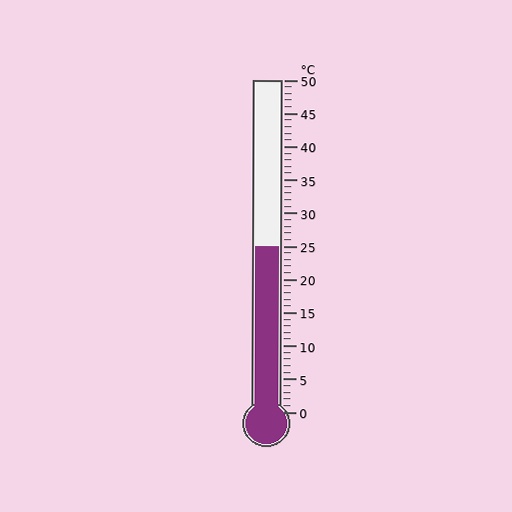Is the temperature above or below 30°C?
The temperature is below 30°C.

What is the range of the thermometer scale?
The thermometer scale ranges from 0°C to 50°C.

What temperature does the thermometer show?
The thermometer shows approximately 25°C.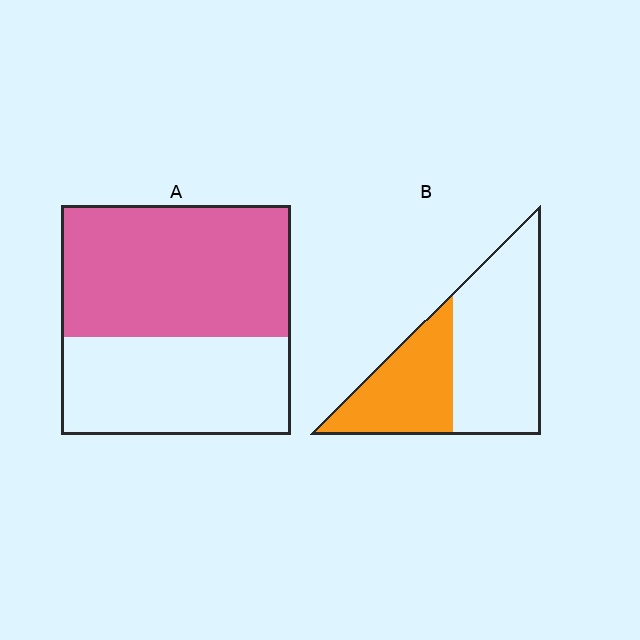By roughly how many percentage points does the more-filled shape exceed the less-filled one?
By roughly 20 percentage points (A over B).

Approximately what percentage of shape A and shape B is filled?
A is approximately 55% and B is approximately 40%.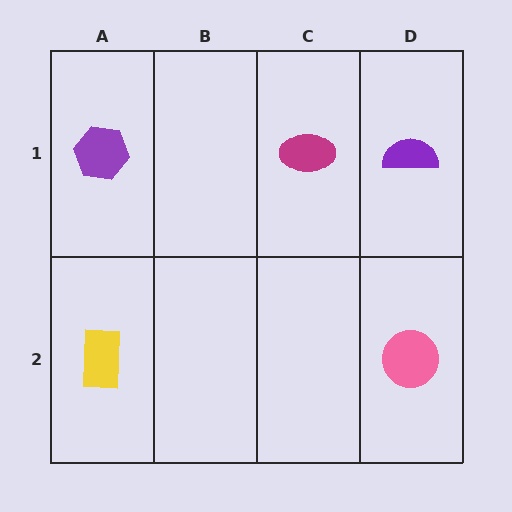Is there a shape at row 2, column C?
No, that cell is empty.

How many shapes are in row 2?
2 shapes.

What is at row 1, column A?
A purple hexagon.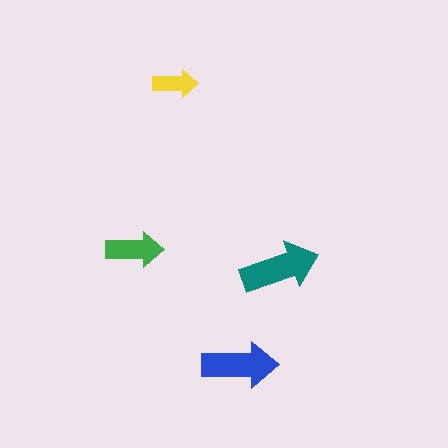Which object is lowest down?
The blue arrow is bottommost.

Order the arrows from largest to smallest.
the teal one, the blue one, the green one, the yellow one.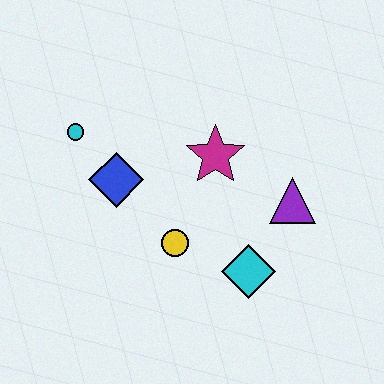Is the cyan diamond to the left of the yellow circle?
No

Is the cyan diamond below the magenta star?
Yes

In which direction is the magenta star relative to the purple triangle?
The magenta star is to the left of the purple triangle.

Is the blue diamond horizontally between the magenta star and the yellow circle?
No